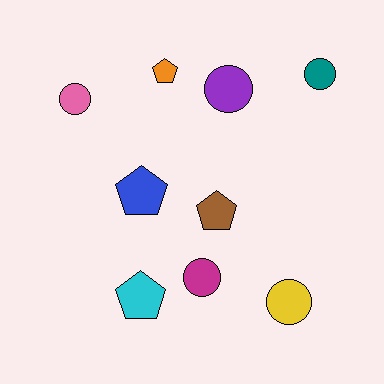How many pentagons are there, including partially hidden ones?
There are 4 pentagons.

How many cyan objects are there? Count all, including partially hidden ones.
There is 1 cyan object.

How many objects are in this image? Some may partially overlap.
There are 9 objects.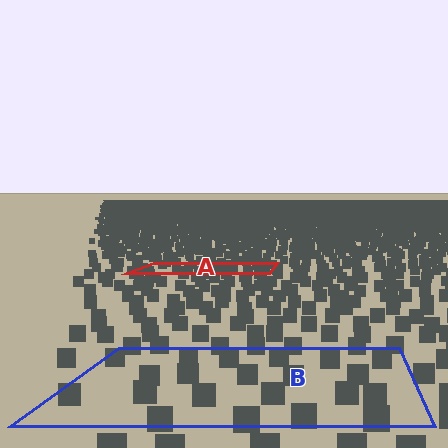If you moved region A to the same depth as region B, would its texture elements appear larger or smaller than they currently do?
They would appear larger. At a closer depth, the same texture elements are projected at a bigger on-screen size.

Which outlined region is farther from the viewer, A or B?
Region A is farther from the viewer — the texture elements inside it appear smaller and more densely packed.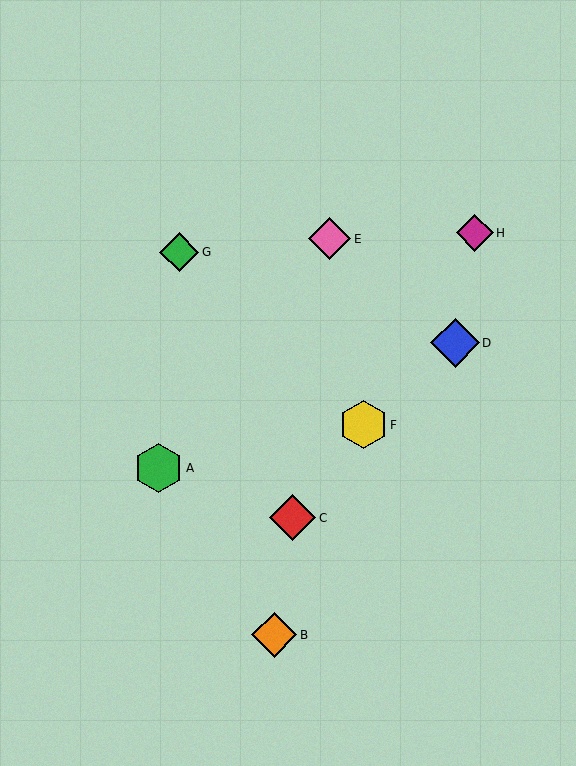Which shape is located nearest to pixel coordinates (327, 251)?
The pink diamond (labeled E) at (330, 239) is nearest to that location.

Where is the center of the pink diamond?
The center of the pink diamond is at (330, 239).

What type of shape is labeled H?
Shape H is a magenta diamond.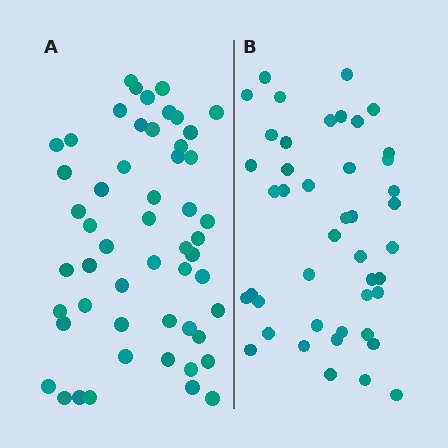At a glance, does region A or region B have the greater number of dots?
Region A (the left region) has more dots.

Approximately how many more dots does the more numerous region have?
Region A has roughly 8 or so more dots than region B.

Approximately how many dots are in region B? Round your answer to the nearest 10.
About 40 dots. (The exact count is 44, which rounds to 40.)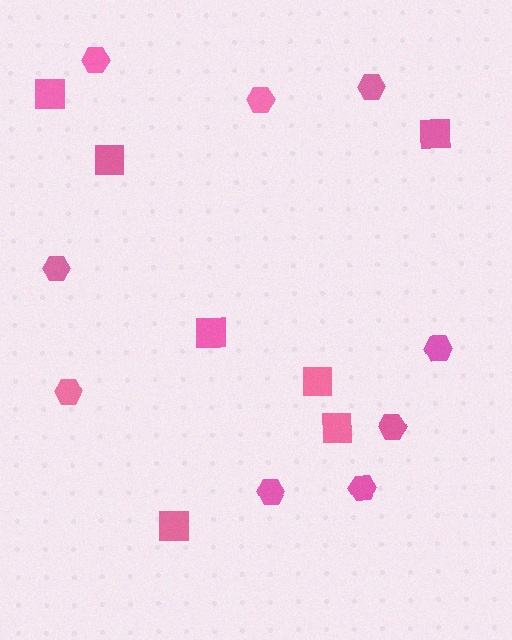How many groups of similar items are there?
There are 2 groups: one group of hexagons (9) and one group of squares (7).